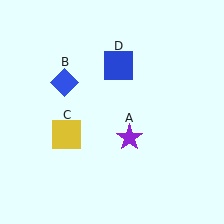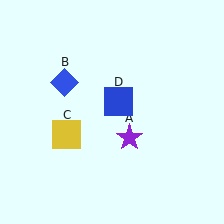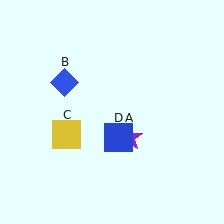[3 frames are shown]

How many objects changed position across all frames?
1 object changed position: blue square (object D).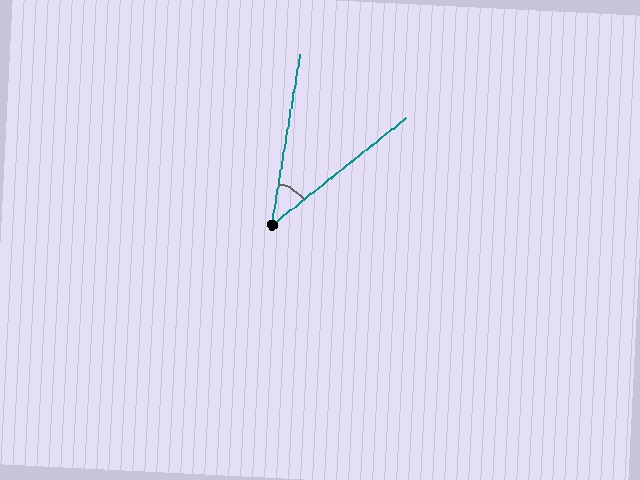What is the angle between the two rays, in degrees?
Approximately 42 degrees.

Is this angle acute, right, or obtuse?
It is acute.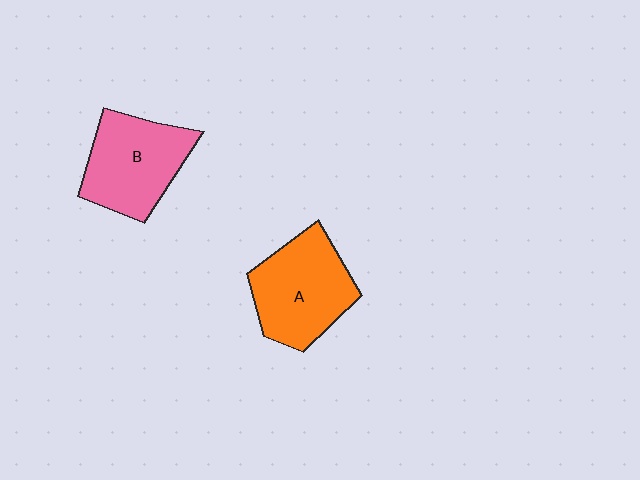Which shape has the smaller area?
Shape B (pink).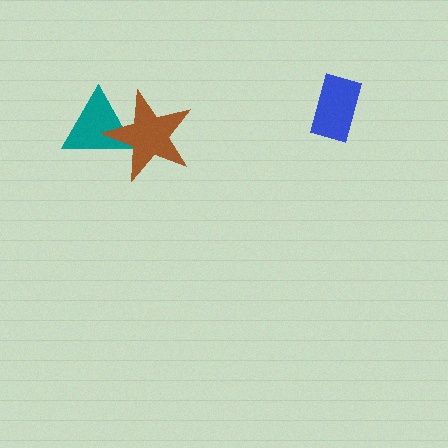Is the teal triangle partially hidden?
Yes, it is partially covered by another shape.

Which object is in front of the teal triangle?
The brown star is in front of the teal triangle.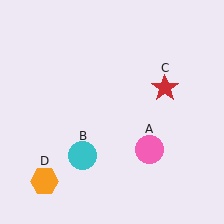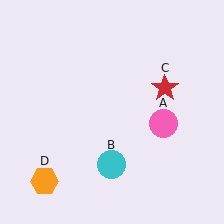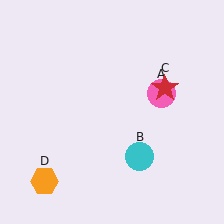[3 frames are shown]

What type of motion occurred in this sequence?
The pink circle (object A), cyan circle (object B) rotated counterclockwise around the center of the scene.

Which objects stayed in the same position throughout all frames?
Red star (object C) and orange hexagon (object D) remained stationary.